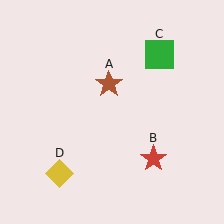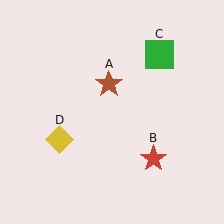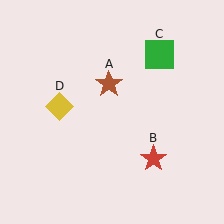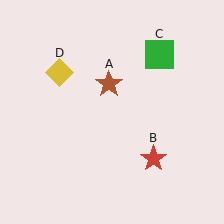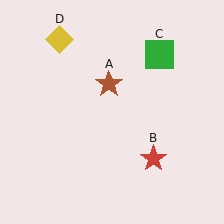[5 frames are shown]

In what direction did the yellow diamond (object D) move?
The yellow diamond (object D) moved up.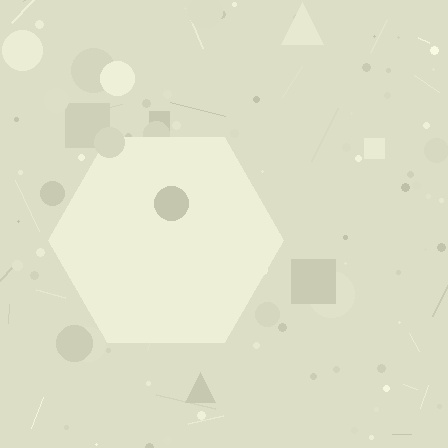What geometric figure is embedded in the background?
A hexagon is embedded in the background.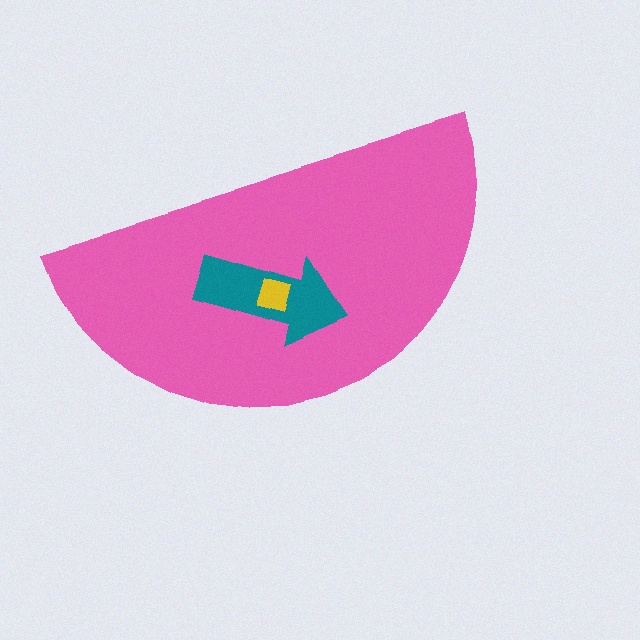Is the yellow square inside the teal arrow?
Yes.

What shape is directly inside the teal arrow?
The yellow square.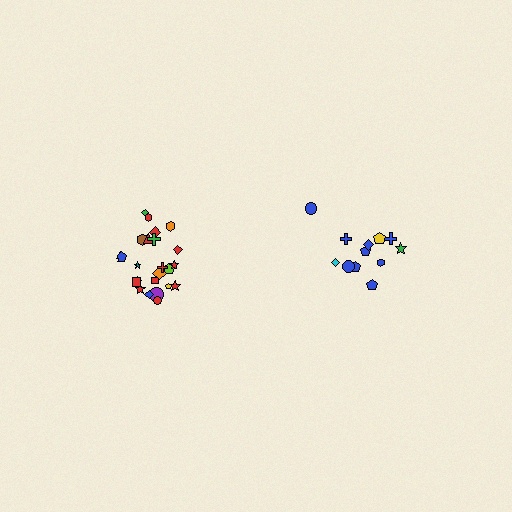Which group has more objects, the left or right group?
The left group.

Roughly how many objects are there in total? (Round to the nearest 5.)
Roughly 35 objects in total.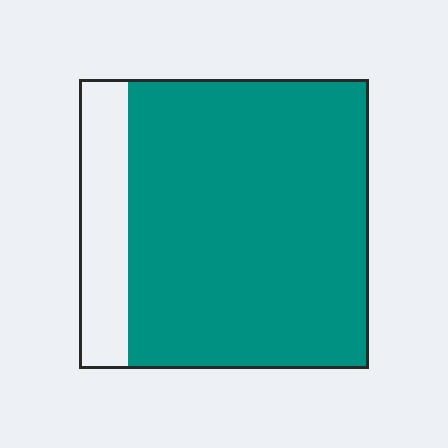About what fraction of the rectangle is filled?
About five sixths (5/6).